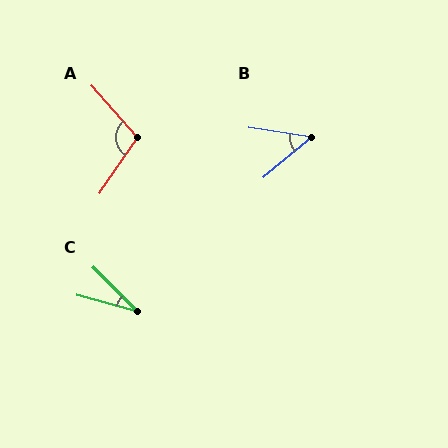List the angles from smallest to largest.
C (30°), B (48°), A (104°).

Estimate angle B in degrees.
Approximately 48 degrees.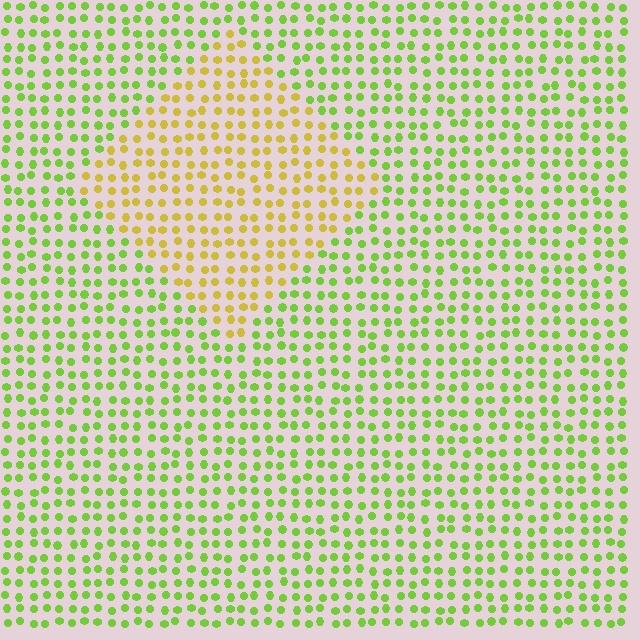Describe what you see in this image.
The image is filled with small lime elements in a uniform arrangement. A diamond-shaped region is visible where the elements are tinted to a slightly different hue, forming a subtle color boundary.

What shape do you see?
I see a diamond.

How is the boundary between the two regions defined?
The boundary is defined purely by a slight shift in hue (about 43 degrees). Spacing, size, and orientation are identical on both sides.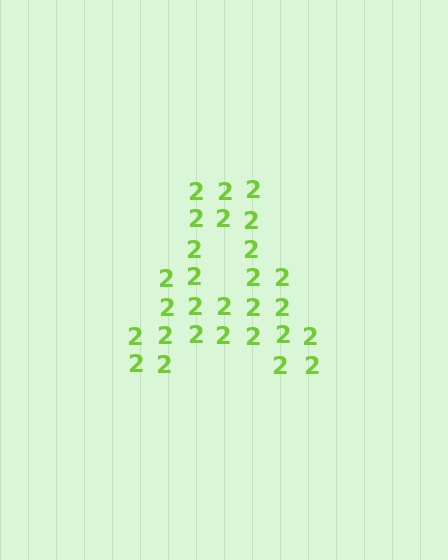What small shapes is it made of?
It is made of small digit 2's.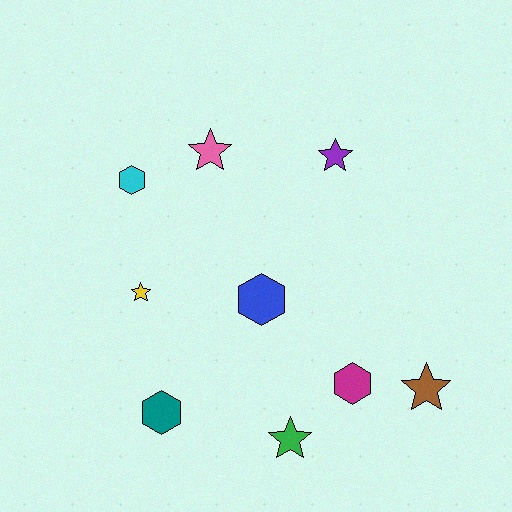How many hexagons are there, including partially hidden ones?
There are 4 hexagons.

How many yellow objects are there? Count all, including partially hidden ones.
There is 1 yellow object.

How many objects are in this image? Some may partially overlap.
There are 9 objects.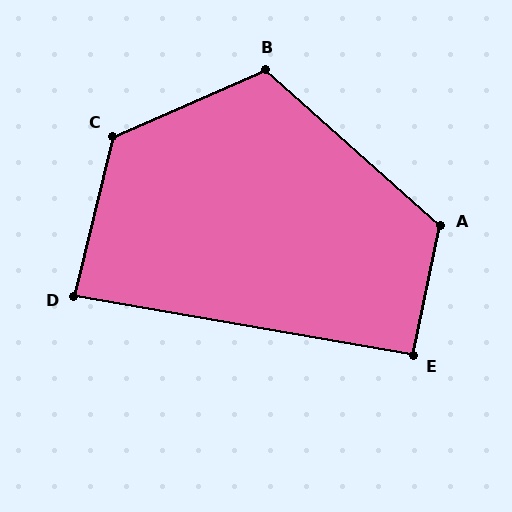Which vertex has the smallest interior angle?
D, at approximately 86 degrees.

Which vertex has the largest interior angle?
C, at approximately 127 degrees.